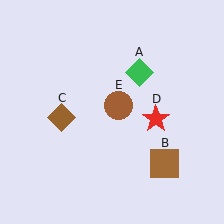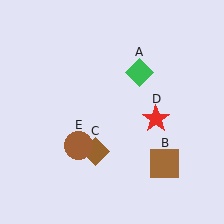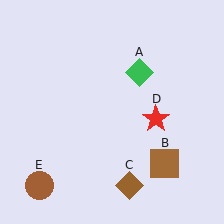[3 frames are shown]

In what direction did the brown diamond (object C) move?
The brown diamond (object C) moved down and to the right.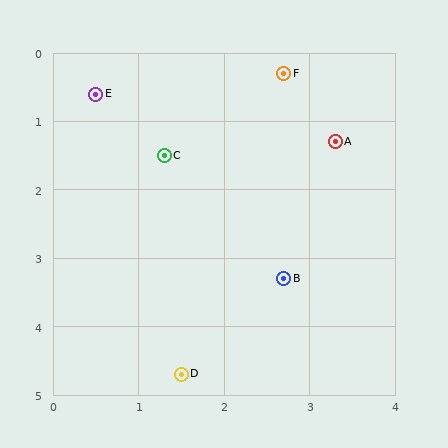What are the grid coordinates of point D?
Point D is at approximately (1.5, 4.7).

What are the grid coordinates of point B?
Point B is at approximately (2.7, 3.3).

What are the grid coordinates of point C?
Point C is at approximately (1.3, 1.5).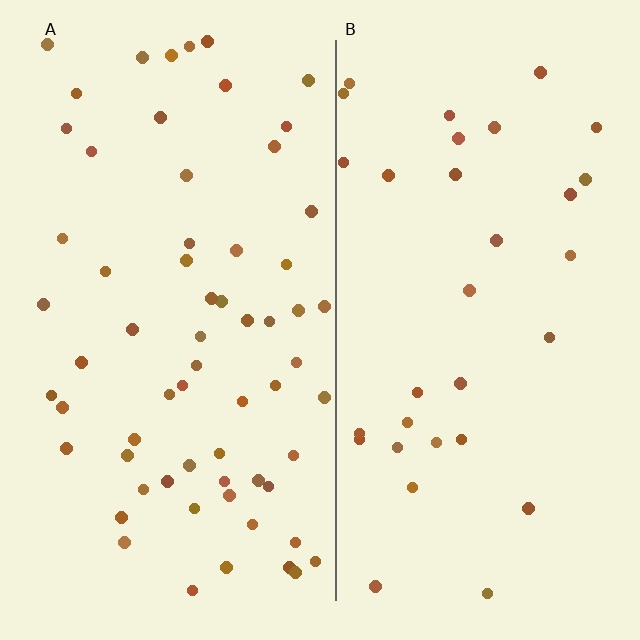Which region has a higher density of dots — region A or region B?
A (the left).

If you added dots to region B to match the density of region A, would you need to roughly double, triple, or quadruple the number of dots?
Approximately double.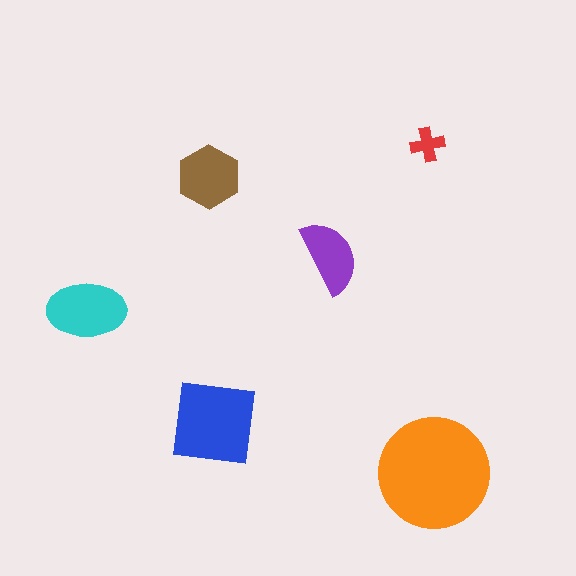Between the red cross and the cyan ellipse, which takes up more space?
The cyan ellipse.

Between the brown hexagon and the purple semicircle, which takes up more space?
The brown hexagon.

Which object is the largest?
The orange circle.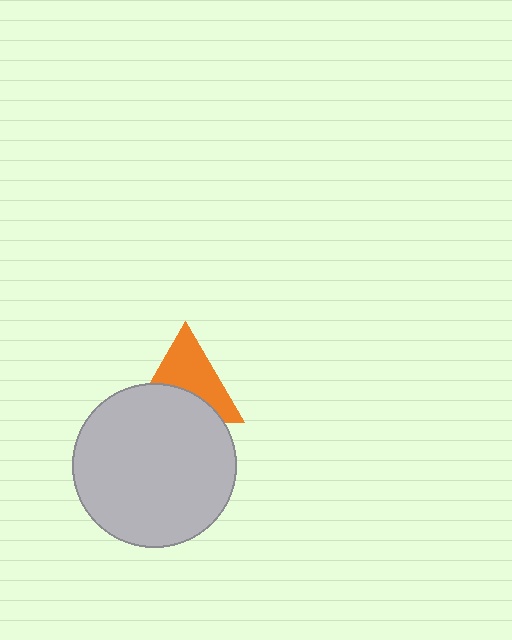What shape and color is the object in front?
The object in front is a light gray circle.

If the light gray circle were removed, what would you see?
You would see the complete orange triangle.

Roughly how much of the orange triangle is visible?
About half of it is visible (roughly 56%).